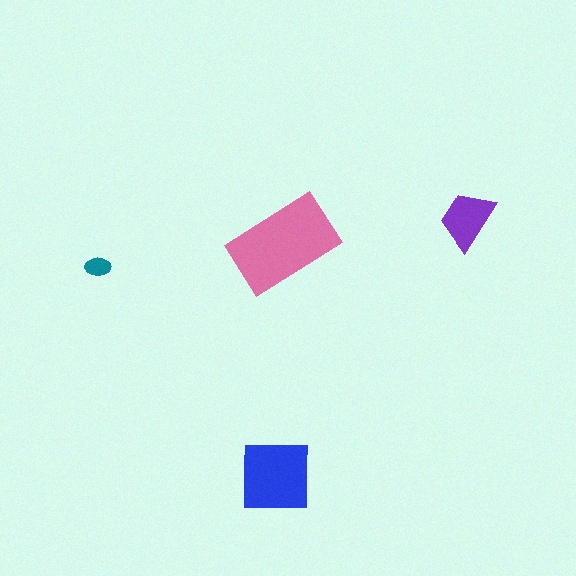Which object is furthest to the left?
The teal ellipse is leftmost.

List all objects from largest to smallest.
The pink rectangle, the blue square, the purple trapezoid, the teal ellipse.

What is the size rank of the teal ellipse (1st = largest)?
4th.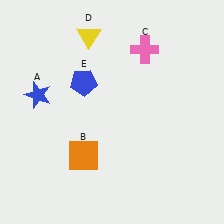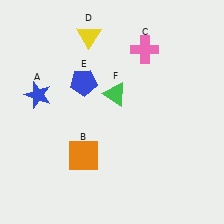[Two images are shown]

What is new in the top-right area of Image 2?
A green triangle (F) was added in the top-right area of Image 2.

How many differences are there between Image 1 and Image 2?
There is 1 difference between the two images.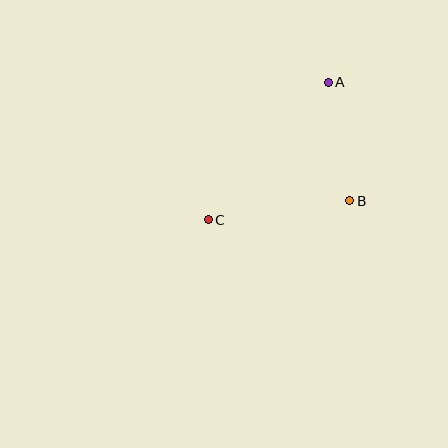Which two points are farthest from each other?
Points A and C are farthest from each other.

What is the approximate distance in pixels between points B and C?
The distance between B and C is approximately 143 pixels.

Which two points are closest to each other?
Points A and B are closest to each other.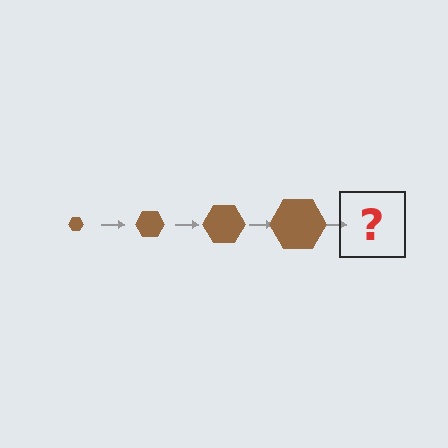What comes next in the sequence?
The next element should be a brown hexagon, larger than the previous one.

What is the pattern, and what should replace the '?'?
The pattern is that the hexagon gets progressively larger each step. The '?' should be a brown hexagon, larger than the previous one.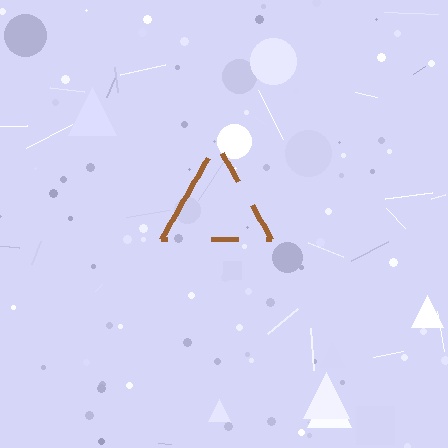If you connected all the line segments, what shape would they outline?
They would outline a triangle.